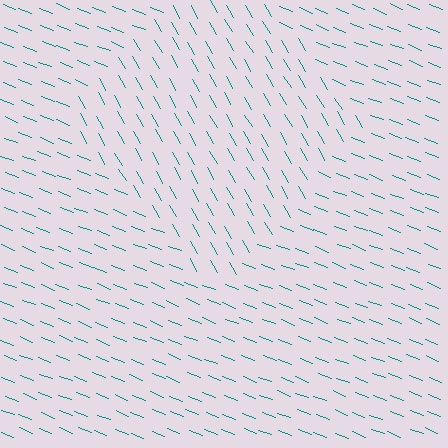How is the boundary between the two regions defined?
The boundary is defined purely by a change in line orientation (approximately 39 degrees difference). All lines are the same color and thickness.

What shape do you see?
I see a diamond.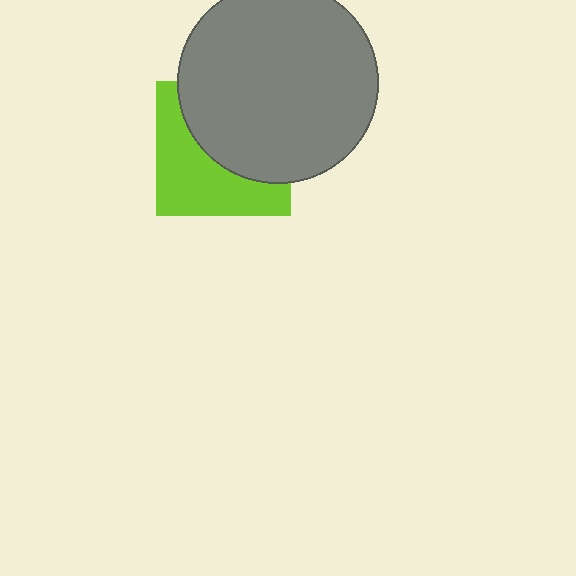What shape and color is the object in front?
The object in front is a gray circle.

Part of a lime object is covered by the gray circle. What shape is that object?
It is a square.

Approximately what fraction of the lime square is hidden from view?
Roughly 52% of the lime square is hidden behind the gray circle.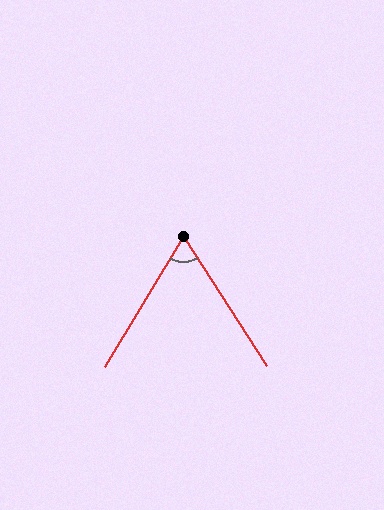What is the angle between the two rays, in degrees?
Approximately 64 degrees.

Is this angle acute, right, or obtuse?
It is acute.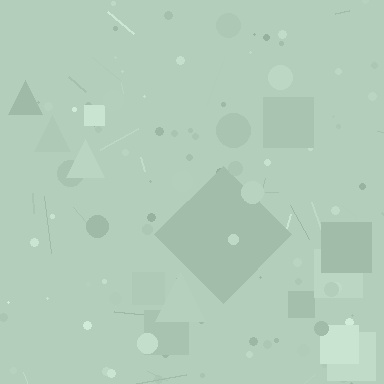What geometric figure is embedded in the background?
A diamond is embedded in the background.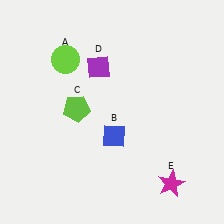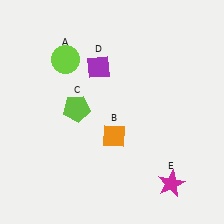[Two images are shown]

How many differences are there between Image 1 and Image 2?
There is 1 difference between the two images.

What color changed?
The diamond (B) changed from blue in Image 1 to orange in Image 2.